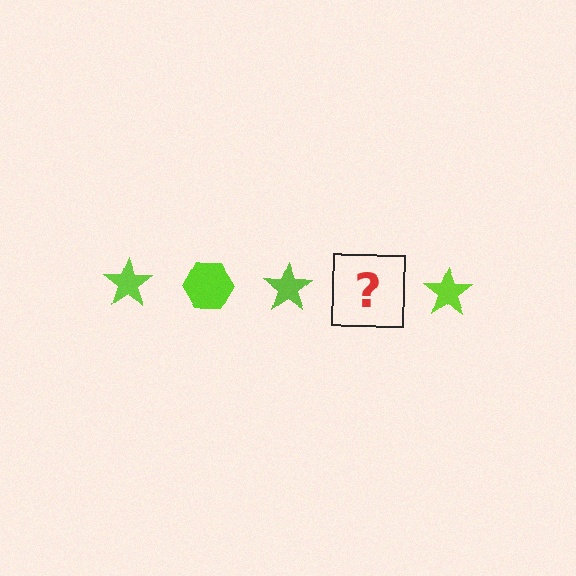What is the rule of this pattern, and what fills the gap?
The rule is that the pattern cycles through star, hexagon shapes in lime. The gap should be filled with a lime hexagon.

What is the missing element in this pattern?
The missing element is a lime hexagon.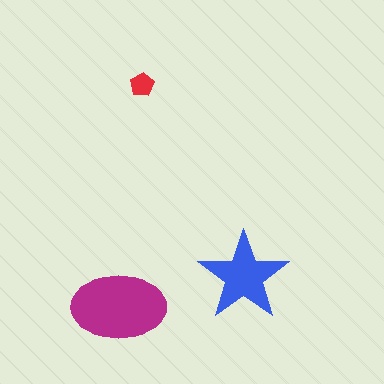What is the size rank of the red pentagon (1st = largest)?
3rd.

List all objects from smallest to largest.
The red pentagon, the blue star, the magenta ellipse.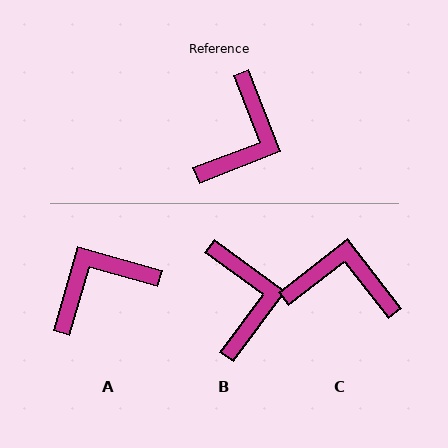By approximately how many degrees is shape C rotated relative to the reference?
Approximately 106 degrees counter-clockwise.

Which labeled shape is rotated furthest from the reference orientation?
A, about 143 degrees away.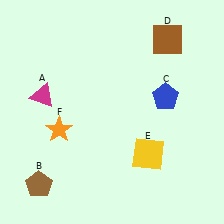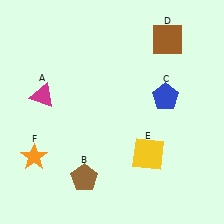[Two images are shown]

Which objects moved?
The objects that moved are: the brown pentagon (B), the orange star (F).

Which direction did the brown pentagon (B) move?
The brown pentagon (B) moved right.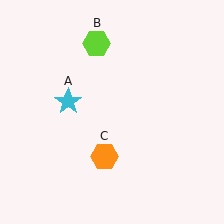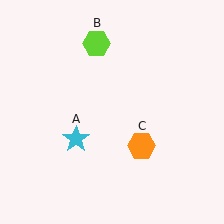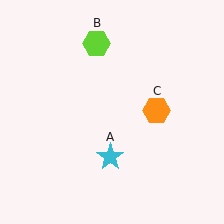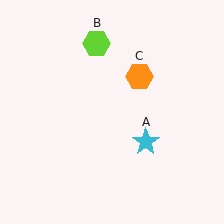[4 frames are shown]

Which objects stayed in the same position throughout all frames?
Lime hexagon (object B) remained stationary.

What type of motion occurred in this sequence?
The cyan star (object A), orange hexagon (object C) rotated counterclockwise around the center of the scene.